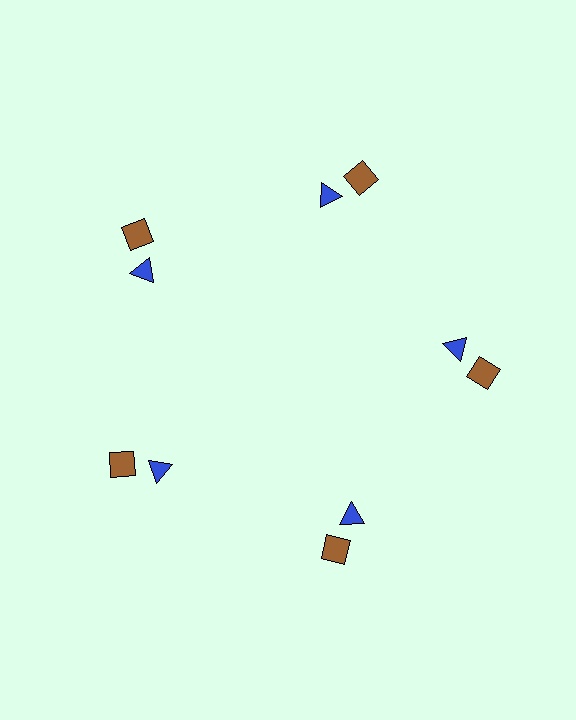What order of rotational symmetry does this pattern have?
This pattern has 5-fold rotational symmetry.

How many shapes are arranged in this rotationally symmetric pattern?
There are 10 shapes, arranged in 5 groups of 2.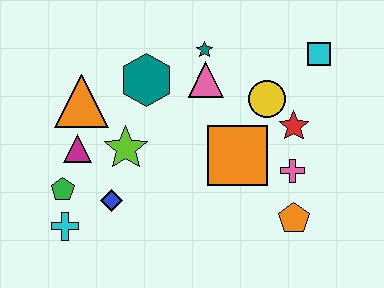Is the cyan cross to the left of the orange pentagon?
Yes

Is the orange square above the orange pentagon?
Yes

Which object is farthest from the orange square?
The cyan cross is farthest from the orange square.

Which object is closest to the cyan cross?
The green pentagon is closest to the cyan cross.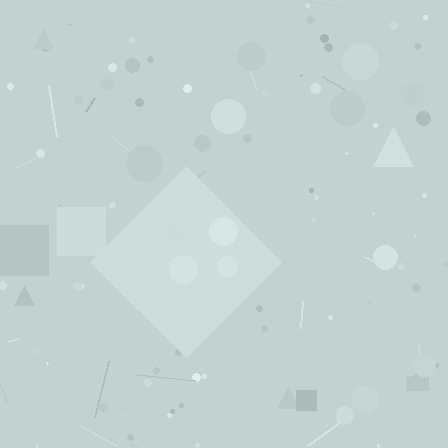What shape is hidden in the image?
A diamond is hidden in the image.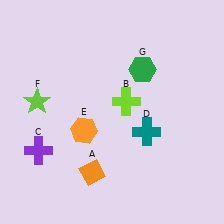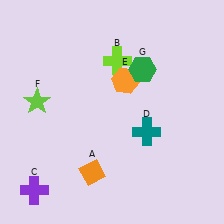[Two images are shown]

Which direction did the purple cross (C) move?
The purple cross (C) moved down.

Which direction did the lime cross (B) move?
The lime cross (B) moved up.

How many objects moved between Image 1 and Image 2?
3 objects moved between the two images.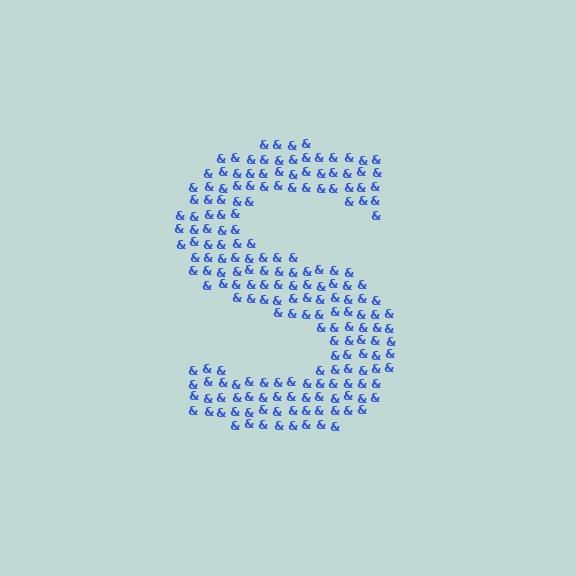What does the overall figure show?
The overall figure shows the letter S.